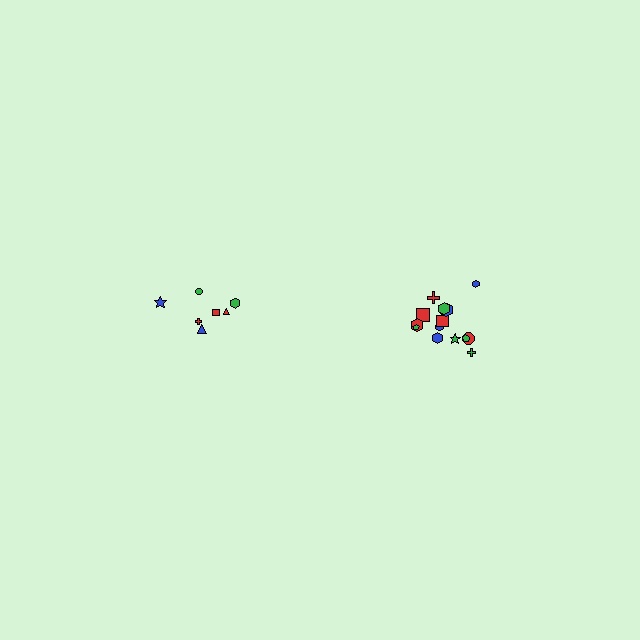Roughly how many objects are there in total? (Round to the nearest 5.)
Roughly 20 objects in total.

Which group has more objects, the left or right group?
The right group.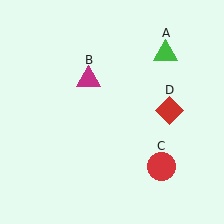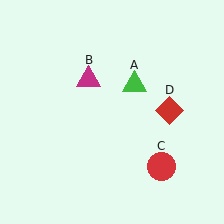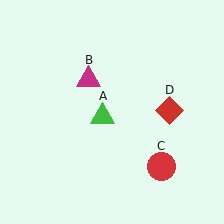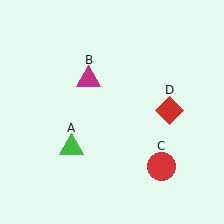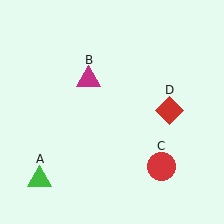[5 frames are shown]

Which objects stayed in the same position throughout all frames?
Magenta triangle (object B) and red circle (object C) and red diamond (object D) remained stationary.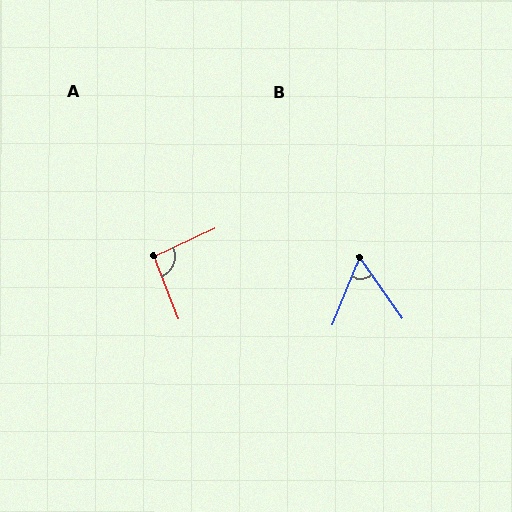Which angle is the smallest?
B, at approximately 57 degrees.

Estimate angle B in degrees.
Approximately 57 degrees.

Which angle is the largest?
A, at approximately 94 degrees.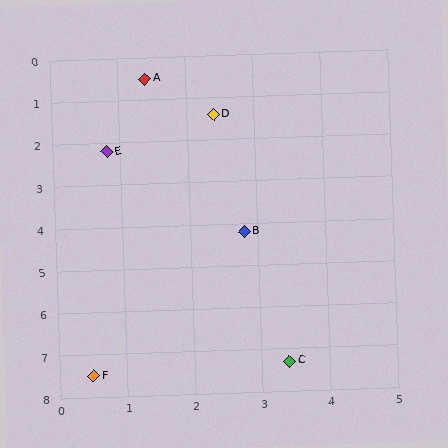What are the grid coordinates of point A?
Point A is at approximately (1.4, 0.5).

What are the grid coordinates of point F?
Point F is at approximately (0.5, 7.5).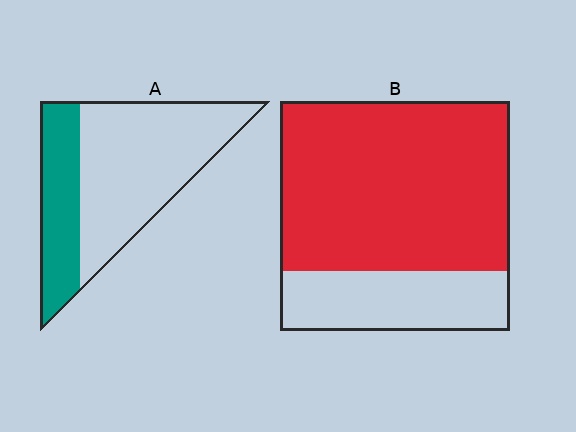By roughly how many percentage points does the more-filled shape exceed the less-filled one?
By roughly 40 percentage points (B over A).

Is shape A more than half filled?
No.